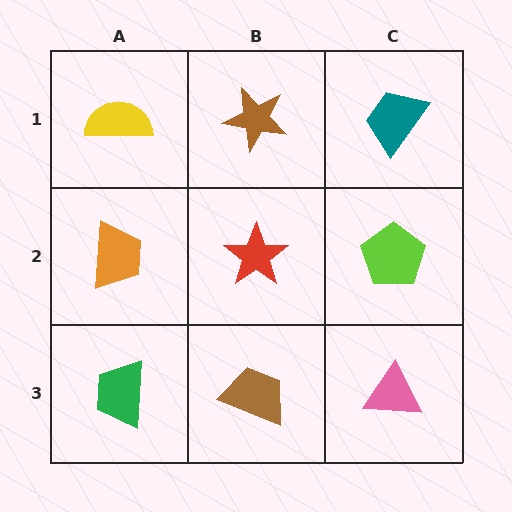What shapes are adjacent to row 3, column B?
A red star (row 2, column B), a green trapezoid (row 3, column A), a pink triangle (row 3, column C).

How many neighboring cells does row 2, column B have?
4.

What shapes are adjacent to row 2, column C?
A teal trapezoid (row 1, column C), a pink triangle (row 3, column C), a red star (row 2, column B).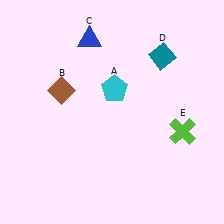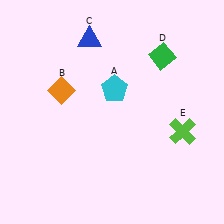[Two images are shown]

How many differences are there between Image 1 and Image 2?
There are 2 differences between the two images.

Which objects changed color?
B changed from brown to orange. D changed from teal to green.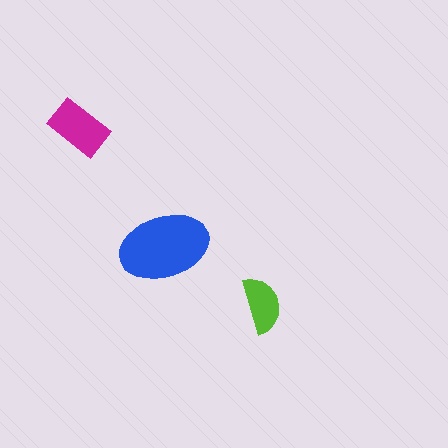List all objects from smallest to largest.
The lime semicircle, the magenta rectangle, the blue ellipse.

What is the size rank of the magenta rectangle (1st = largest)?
2nd.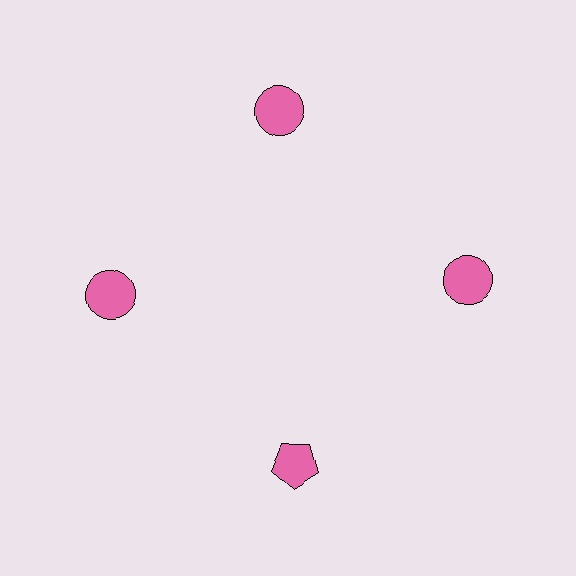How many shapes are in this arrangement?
There are 4 shapes arranged in a ring pattern.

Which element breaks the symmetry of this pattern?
The pink pentagon at roughly the 6 o'clock position breaks the symmetry. All other shapes are pink circles.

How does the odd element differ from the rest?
It has a different shape: pentagon instead of circle.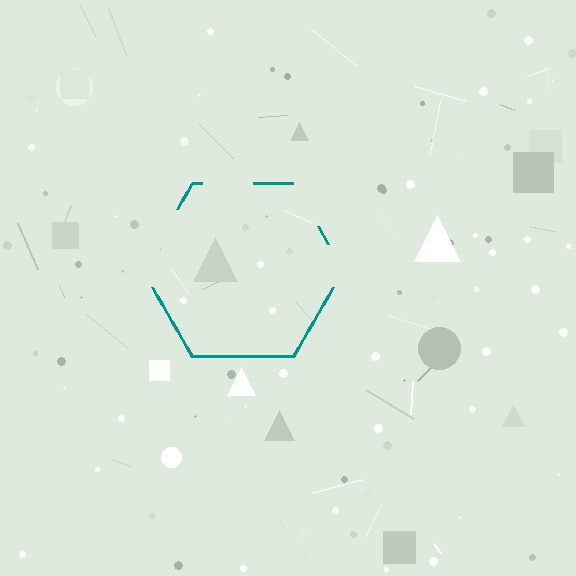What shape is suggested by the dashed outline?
The dashed outline suggests a hexagon.